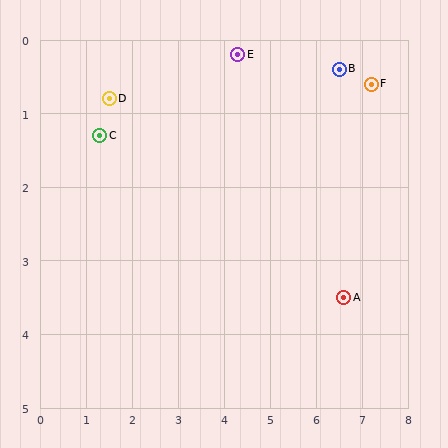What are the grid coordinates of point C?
Point C is at approximately (1.3, 1.3).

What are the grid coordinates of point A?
Point A is at approximately (6.6, 3.5).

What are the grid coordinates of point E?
Point E is at approximately (4.3, 0.2).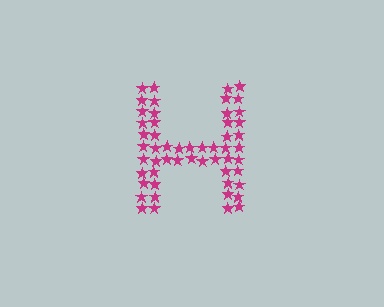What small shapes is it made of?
It is made of small stars.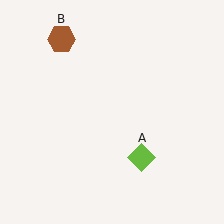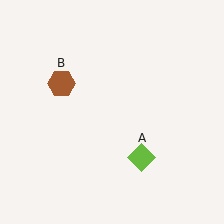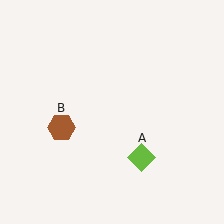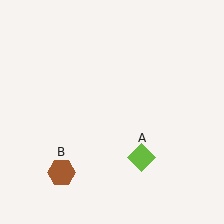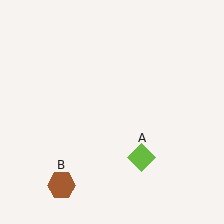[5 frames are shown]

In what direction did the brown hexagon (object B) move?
The brown hexagon (object B) moved down.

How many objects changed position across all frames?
1 object changed position: brown hexagon (object B).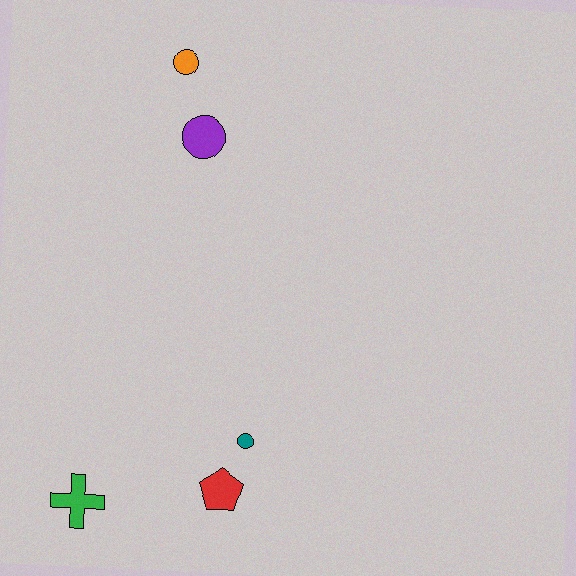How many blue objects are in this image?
There are no blue objects.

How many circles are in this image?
There are 3 circles.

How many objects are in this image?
There are 5 objects.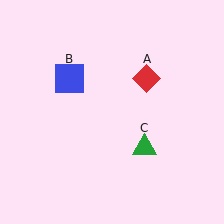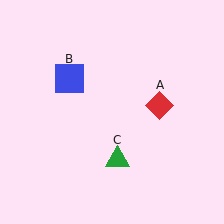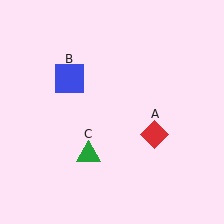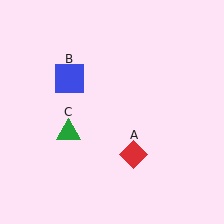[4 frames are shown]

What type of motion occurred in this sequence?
The red diamond (object A), green triangle (object C) rotated clockwise around the center of the scene.